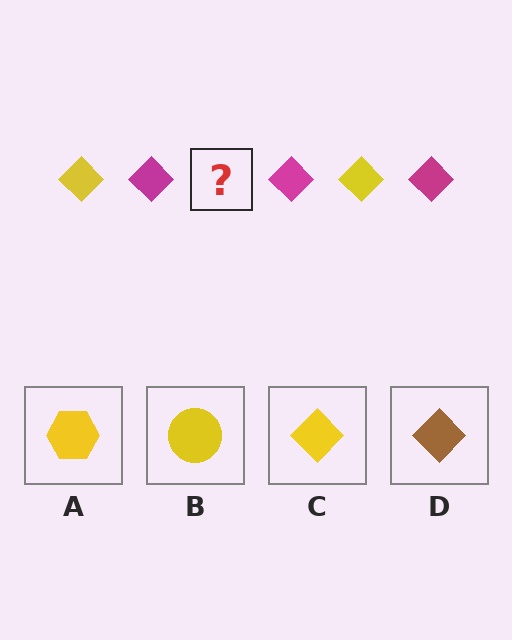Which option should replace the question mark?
Option C.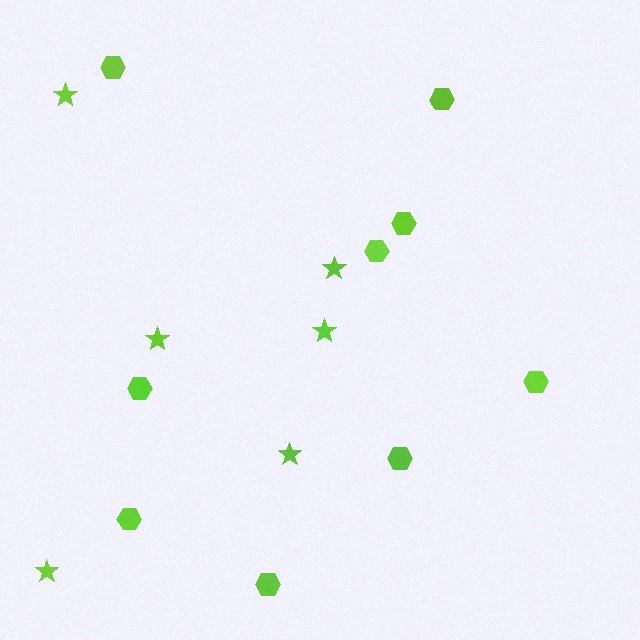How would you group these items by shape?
There are 2 groups: one group of stars (6) and one group of hexagons (9).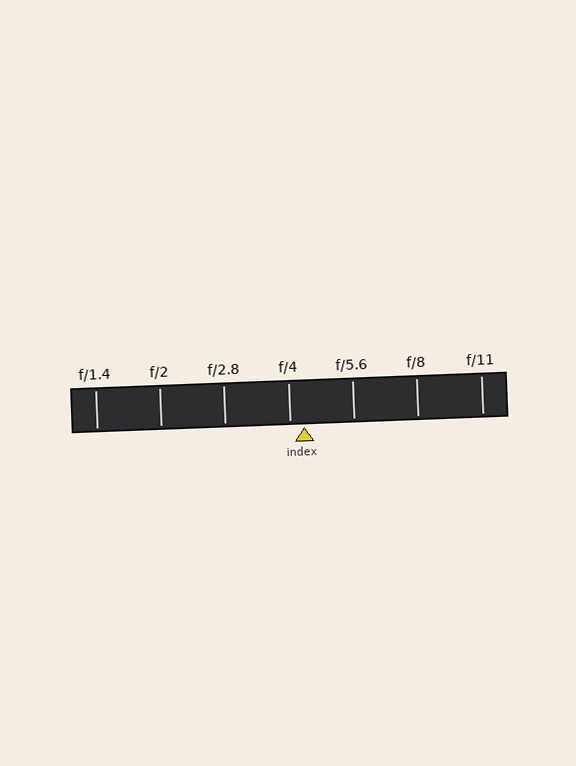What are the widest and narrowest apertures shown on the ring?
The widest aperture shown is f/1.4 and the narrowest is f/11.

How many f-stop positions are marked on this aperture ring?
There are 7 f-stop positions marked.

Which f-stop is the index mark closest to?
The index mark is closest to f/4.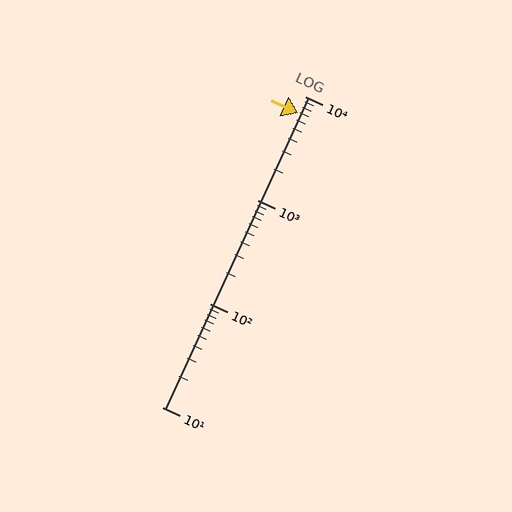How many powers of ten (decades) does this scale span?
The scale spans 3 decades, from 10 to 10000.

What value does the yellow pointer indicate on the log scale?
The pointer indicates approximately 6900.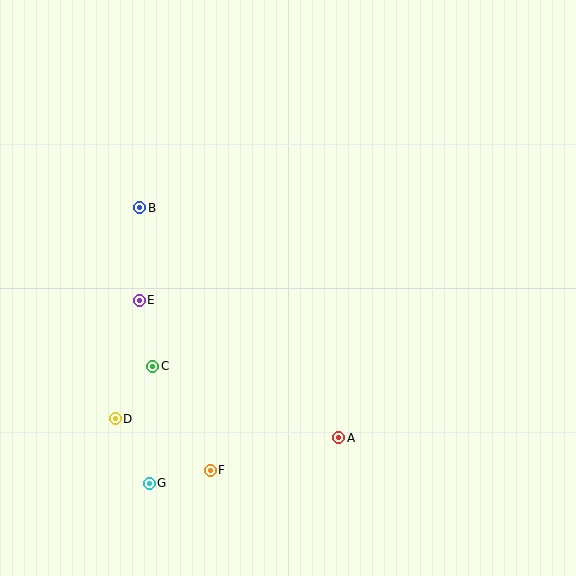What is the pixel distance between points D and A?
The distance between D and A is 224 pixels.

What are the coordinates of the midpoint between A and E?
The midpoint between A and E is at (239, 369).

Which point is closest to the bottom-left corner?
Point G is closest to the bottom-left corner.